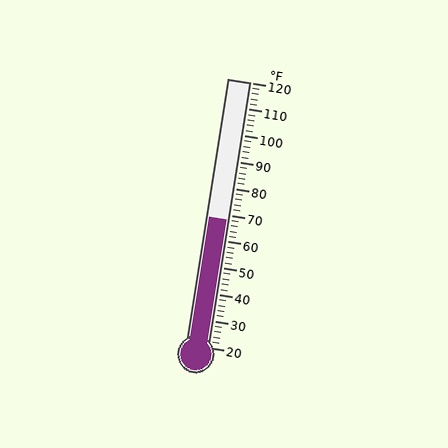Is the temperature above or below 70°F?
The temperature is below 70°F.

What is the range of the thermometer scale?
The thermometer scale ranges from 20°F to 120°F.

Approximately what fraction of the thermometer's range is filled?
The thermometer is filled to approximately 50% of its range.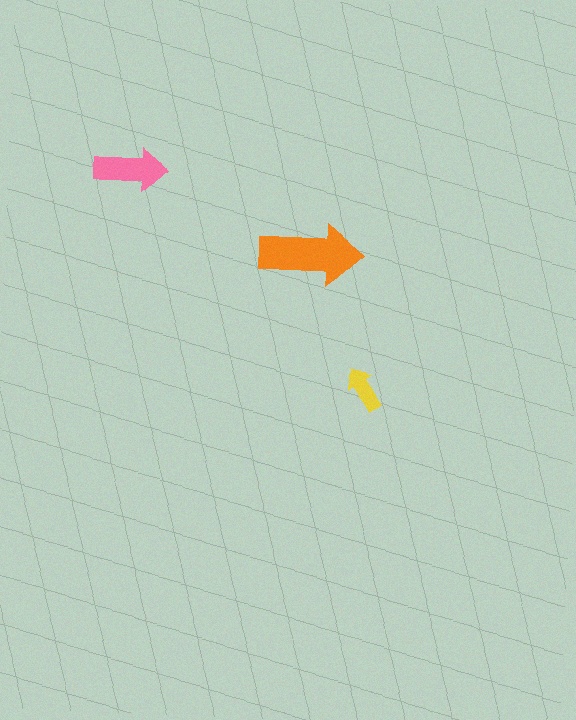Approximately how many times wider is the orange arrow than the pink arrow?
About 1.5 times wider.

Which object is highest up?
The pink arrow is topmost.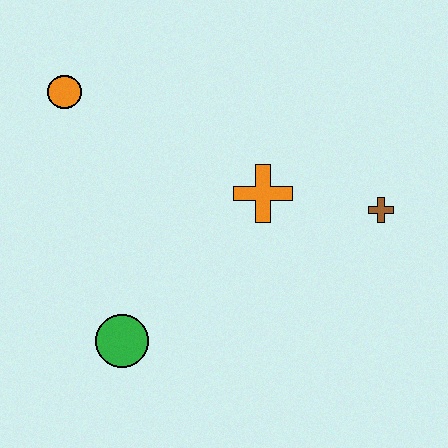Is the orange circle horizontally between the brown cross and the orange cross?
No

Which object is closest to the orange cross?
The brown cross is closest to the orange cross.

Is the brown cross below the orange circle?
Yes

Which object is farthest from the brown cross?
The orange circle is farthest from the brown cross.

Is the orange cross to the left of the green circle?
No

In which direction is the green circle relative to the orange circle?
The green circle is below the orange circle.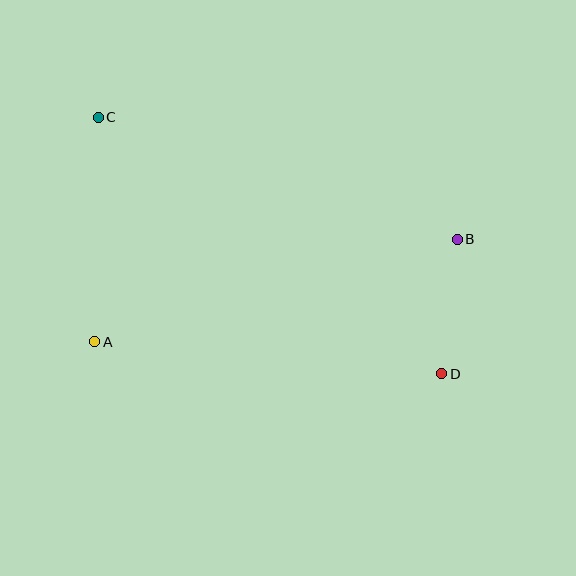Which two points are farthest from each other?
Points C and D are farthest from each other.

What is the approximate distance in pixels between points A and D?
The distance between A and D is approximately 349 pixels.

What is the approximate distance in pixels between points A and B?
The distance between A and B is approximately 377 pixels.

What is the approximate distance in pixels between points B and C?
The distance between B and C is approximately 379 pixels.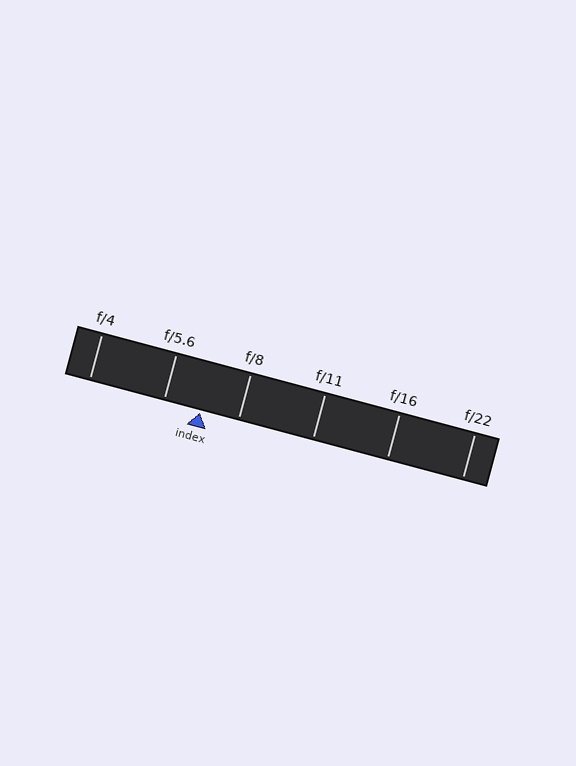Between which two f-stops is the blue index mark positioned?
The index mark is between f/5.6 and f/8.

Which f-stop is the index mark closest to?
The index mark is closest to f/5.6.